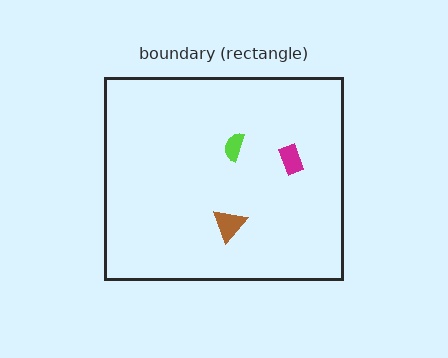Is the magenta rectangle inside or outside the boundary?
Inside.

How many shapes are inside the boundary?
3 inside, 0 outside.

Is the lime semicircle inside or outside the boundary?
Inside.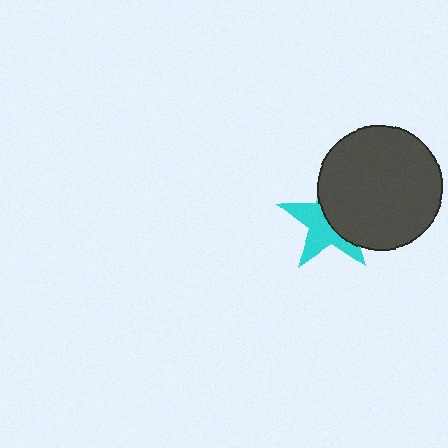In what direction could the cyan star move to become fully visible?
The cyan star could move left. That would shift it out from behind the dark gray circle entirely.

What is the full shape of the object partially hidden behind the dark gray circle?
The partially hidden object is a cyan star.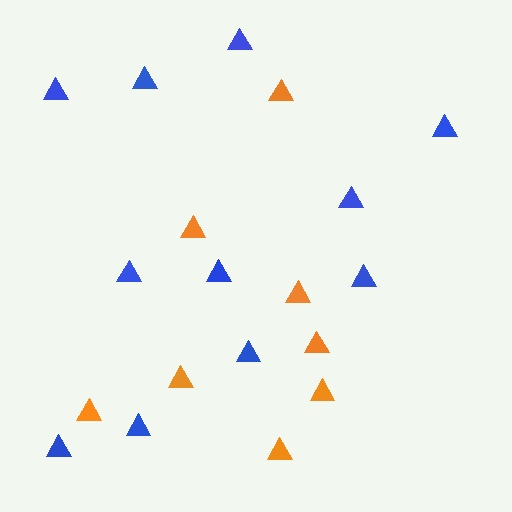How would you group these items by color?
There are 2 groups: one group of orange triangles (8) and one group of blue triangles (11).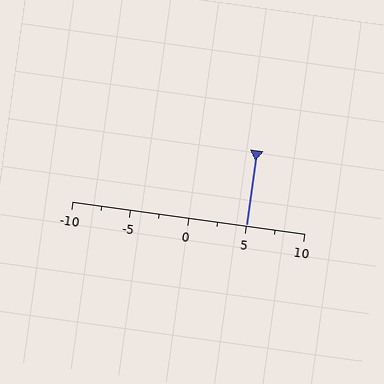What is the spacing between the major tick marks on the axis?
The major ticks are spaced 5 apart.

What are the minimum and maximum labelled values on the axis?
The axis runs from -10 to 10.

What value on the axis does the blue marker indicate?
The marker indicates approximately 5.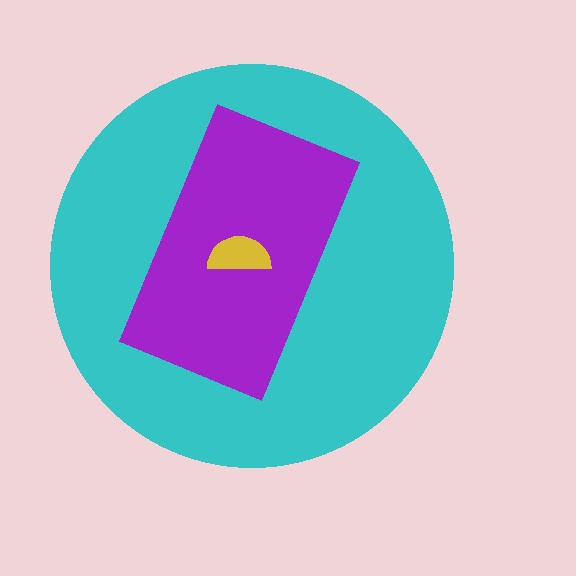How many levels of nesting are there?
3.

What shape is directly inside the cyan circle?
The purple rectangle.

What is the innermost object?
The yellow semicircle.